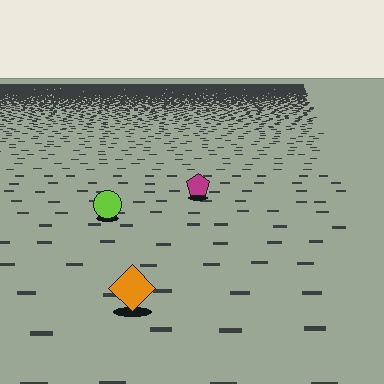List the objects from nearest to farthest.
From nearest to farthest: the orange diamond, the lime circle, the magenta pentagon.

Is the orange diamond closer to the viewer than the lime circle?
Yes. The orange diamond is closer — you can tell from the texture gradient: the ground texture is coarser near it.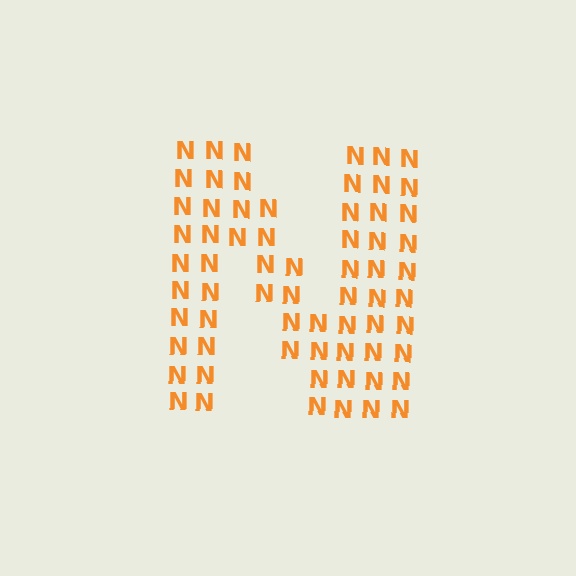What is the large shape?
The large shape is the letter N.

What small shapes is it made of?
It is made of small letter N's.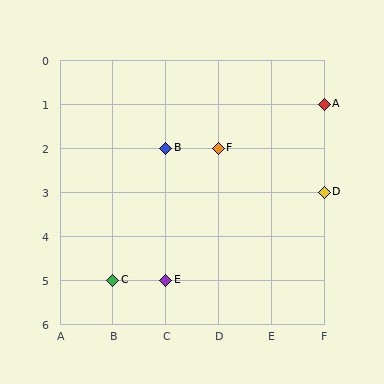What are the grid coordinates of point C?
Point C is at grid coordinates (B, 5).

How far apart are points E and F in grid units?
Points E and F are 1 column and 3 rows apart (about 3.2 grid units diagonally).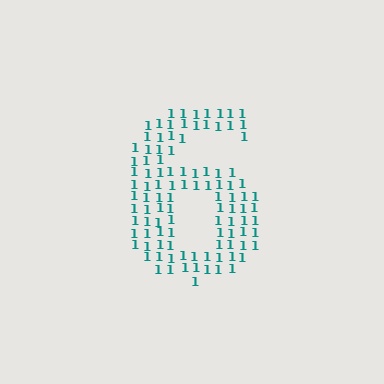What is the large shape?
The large shape is the digit 6.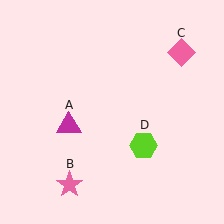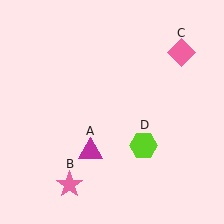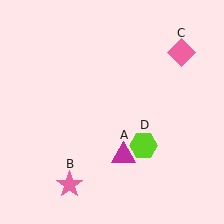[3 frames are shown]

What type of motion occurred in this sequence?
The magenta triangle (object A) rotated counterclockwise around the center of the scene.